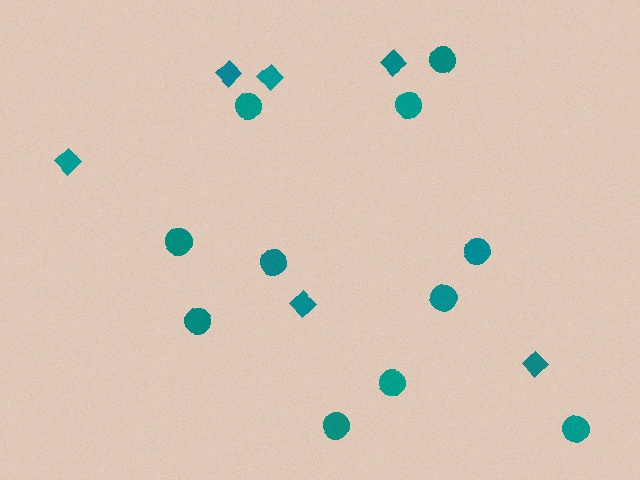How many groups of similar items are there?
There are 2 groups: one group of diamonds (6) and one group of circles (11).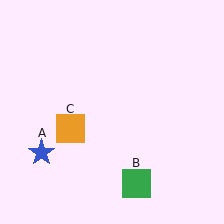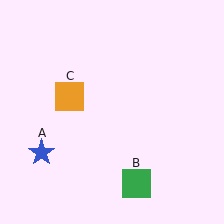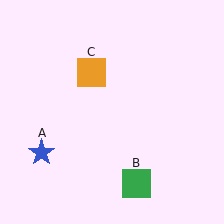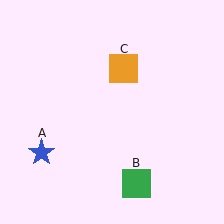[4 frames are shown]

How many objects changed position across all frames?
1 object changed position: orange square (object C).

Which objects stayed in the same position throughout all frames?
Blue star (object A) and green square (object B) remained stationary.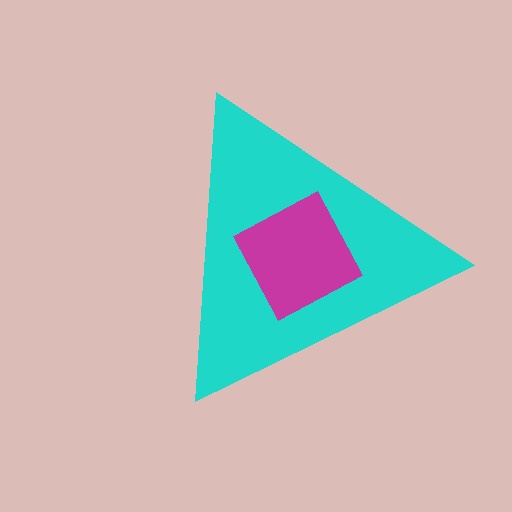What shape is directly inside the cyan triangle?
The magenta square.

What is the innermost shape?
The magenta square.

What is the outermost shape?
The cyan triangle.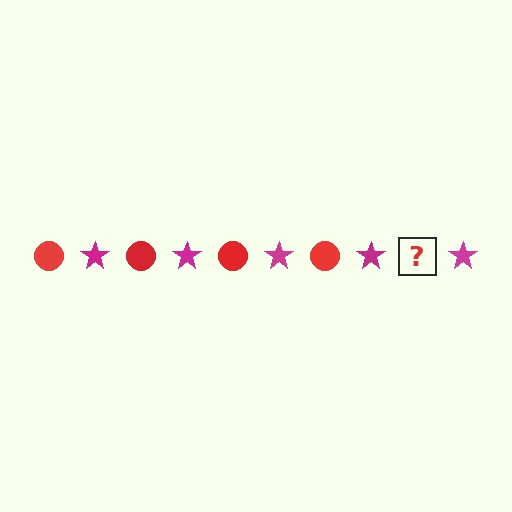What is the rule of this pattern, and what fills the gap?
The rule is that the pattern alternates between red circle and magenta star. The gap should be filled with a red circle.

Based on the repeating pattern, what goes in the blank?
The blank should be a red circle.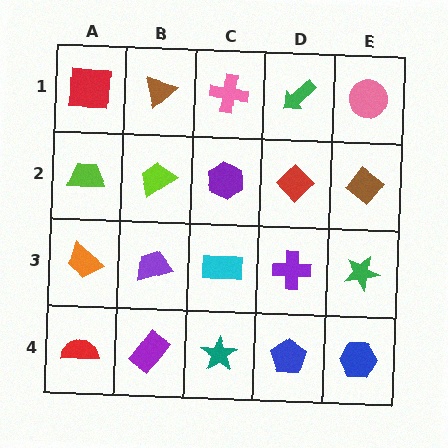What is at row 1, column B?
A brown triangle.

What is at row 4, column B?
A purple rectangle.